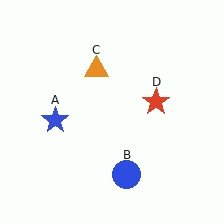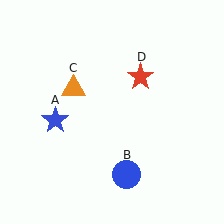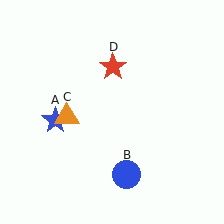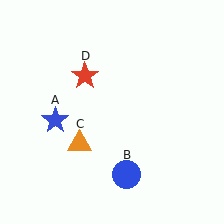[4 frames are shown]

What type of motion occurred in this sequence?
The orange triangle (object C), red star (object D) rotated counterclockwise around the center of the scene.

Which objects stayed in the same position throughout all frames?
Blue star (object A) and blue circle (object B) remained stationary.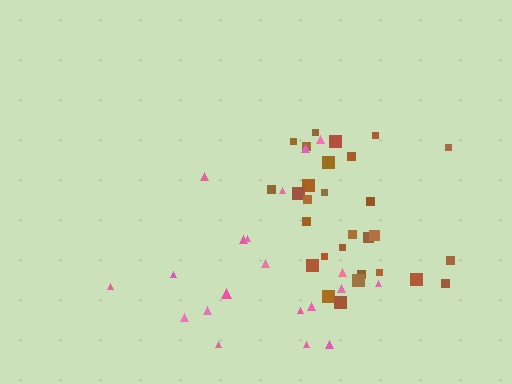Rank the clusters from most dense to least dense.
brown, pink.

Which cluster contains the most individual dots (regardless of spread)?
Brown (29).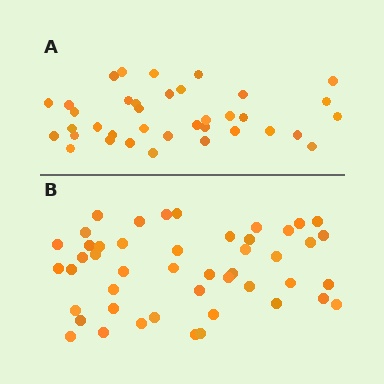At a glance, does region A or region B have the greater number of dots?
Region B (the bottom region) has more dots.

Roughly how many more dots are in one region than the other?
Region B has roughly 10 or so more dots than region A.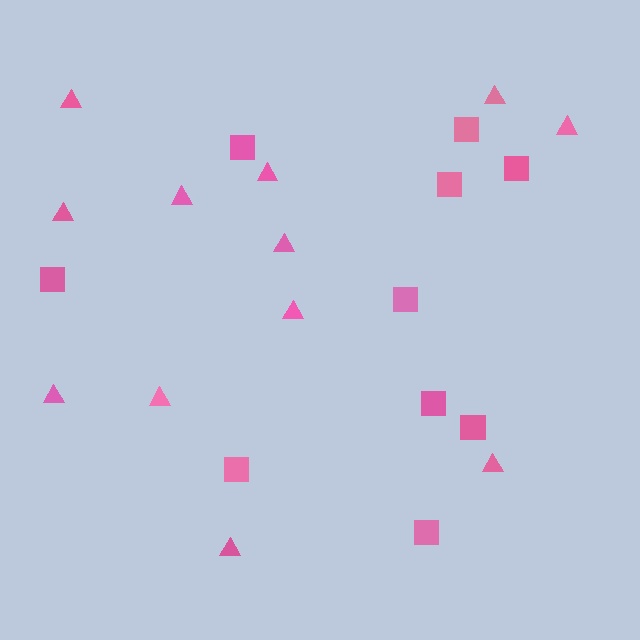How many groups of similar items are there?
There are 2 groups: one group of triangles (12) and one group of squares (10).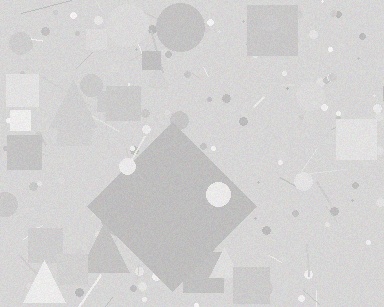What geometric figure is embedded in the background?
A diamond is embedded in the background.